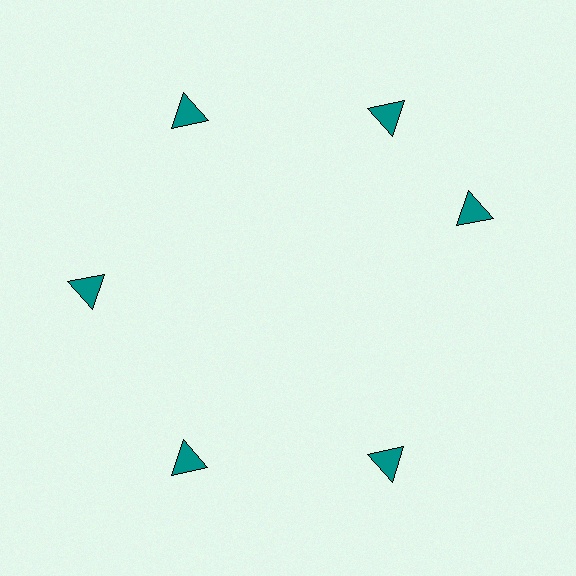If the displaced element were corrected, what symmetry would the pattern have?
It would have 6-fold rotational symmetry — the pattern would map onto itself every 60 degrees.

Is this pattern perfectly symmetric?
No. The 6 teal triangles are arranged in a ring, but one element near the 3 o'clock position is rotated out of alignment along the ring, breaking the 6-fold rotational symmetry.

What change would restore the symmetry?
The symmetry would be restored by rotating it back into even spacing with its neighbors so that all 6 triangles sit at equal angles and equal distance from the center.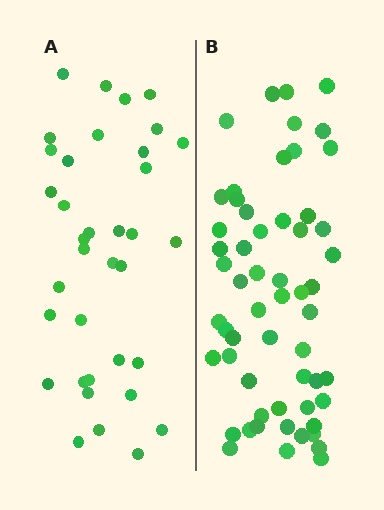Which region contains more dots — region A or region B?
Region B (the right region) has more dots.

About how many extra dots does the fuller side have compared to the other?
Region B has approximately 20 more dots than region A.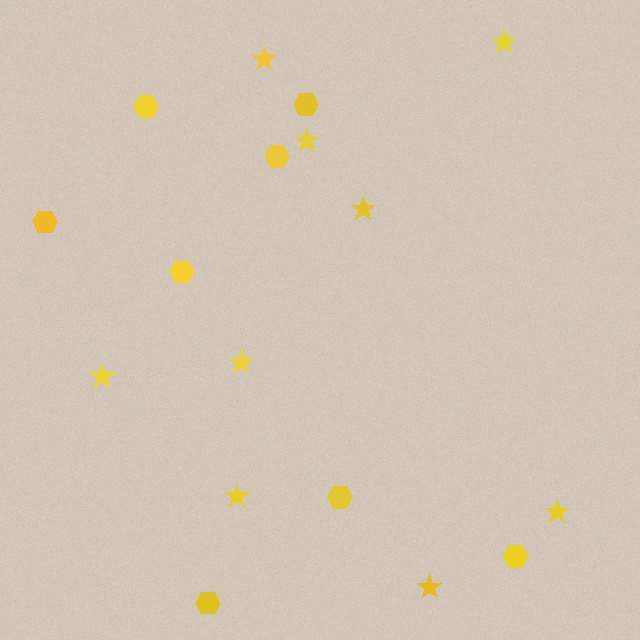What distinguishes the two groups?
There are 2 groups: one group of stars (9) and one group of hexagons (8).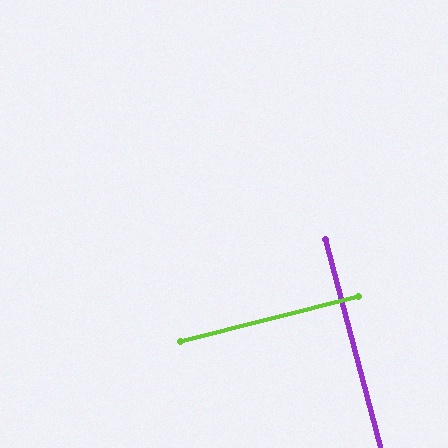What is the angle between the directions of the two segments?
Approximately 89 degrees.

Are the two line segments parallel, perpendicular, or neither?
Perpendicular — they meet at approximately 89°.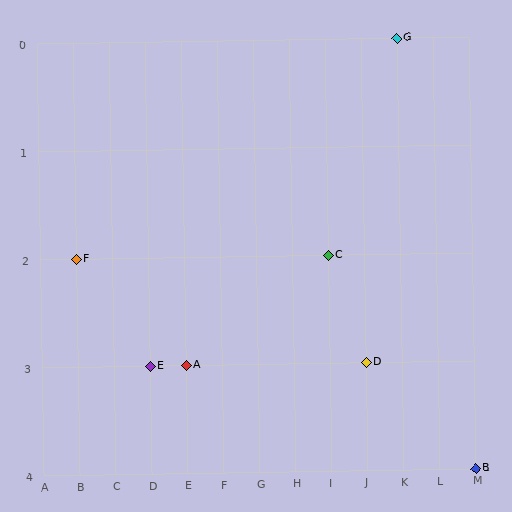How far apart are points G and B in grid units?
Points G and B are 2 columns and 4 rows apart (about 4.5 grid units diagonally).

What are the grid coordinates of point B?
Point B is at grid coordinates (M, 4).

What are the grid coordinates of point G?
Point G is at grid coordinates (K, 0).